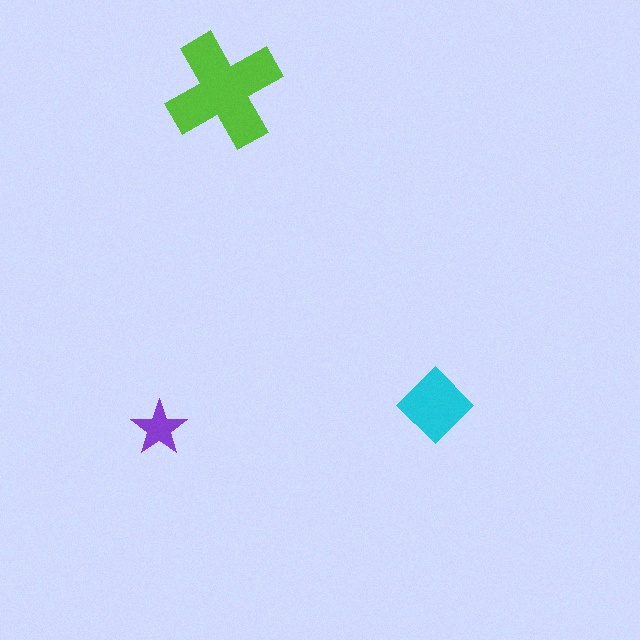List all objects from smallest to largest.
The purple star, the cyan diamond, the lime cross.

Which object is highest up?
The lime cross is topmost.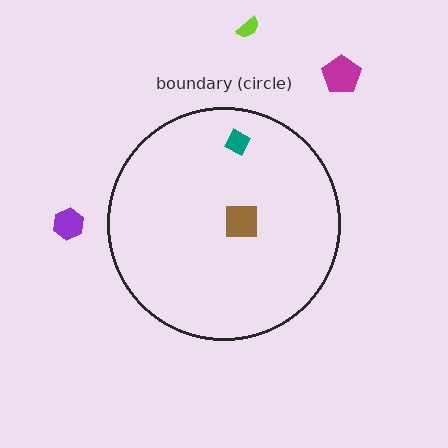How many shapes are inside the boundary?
2 inside, 3 outside.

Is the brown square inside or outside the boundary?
Inside.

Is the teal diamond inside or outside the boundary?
Inside.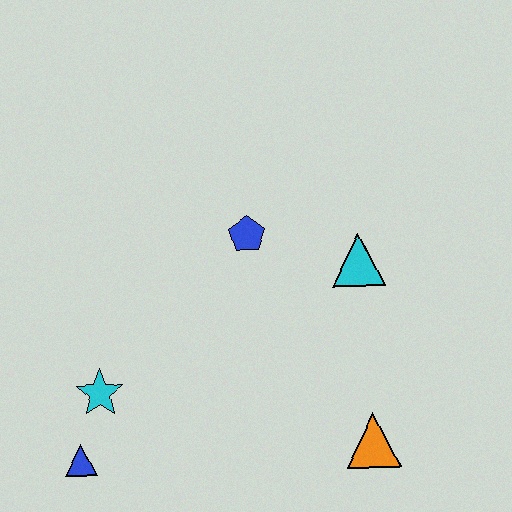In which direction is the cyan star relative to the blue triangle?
The cyan star is above the blue triangle.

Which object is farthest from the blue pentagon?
The blue triangle is farthest from the blue pentagon.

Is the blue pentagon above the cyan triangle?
Yes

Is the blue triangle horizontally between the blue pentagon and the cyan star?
No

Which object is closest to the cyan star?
The blue triangle is closest to the cyan star.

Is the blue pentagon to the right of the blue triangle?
Yes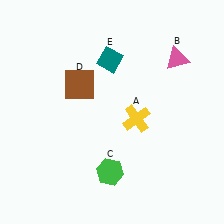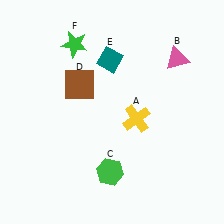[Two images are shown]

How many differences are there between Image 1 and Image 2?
There is 1 difference between the two images.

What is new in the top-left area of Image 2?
A green star (F) was added in the top-left area of Image 2.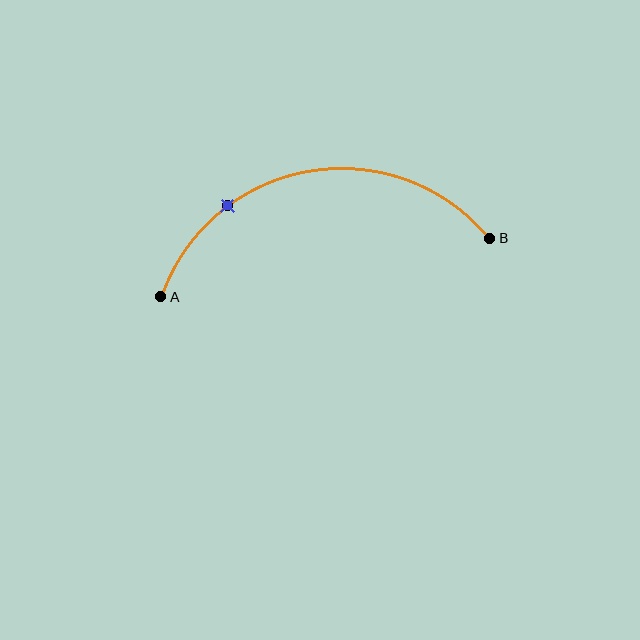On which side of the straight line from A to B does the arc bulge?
The arc bulges above the straight line connecting A and B.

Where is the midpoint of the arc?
The arc midpoint is the point on the curve farthest from the straight line joining A and B. It sits above that line.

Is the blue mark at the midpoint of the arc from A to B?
No. The blue mark lies on the arc but is closer to endpoint A. The arc midpoint would be at the point on the curve equidistant along the arc from both A and B.